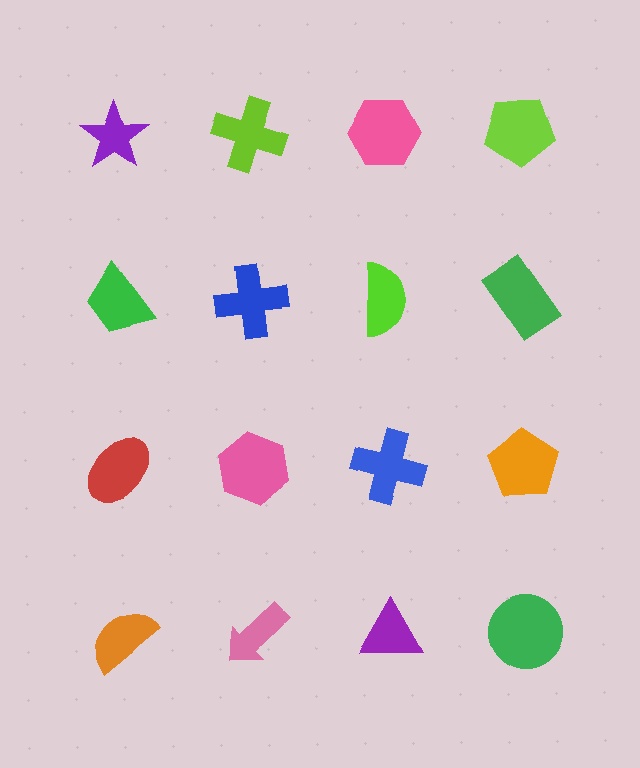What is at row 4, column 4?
A green circle.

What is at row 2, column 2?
A blue cross.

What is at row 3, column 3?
A blue cross.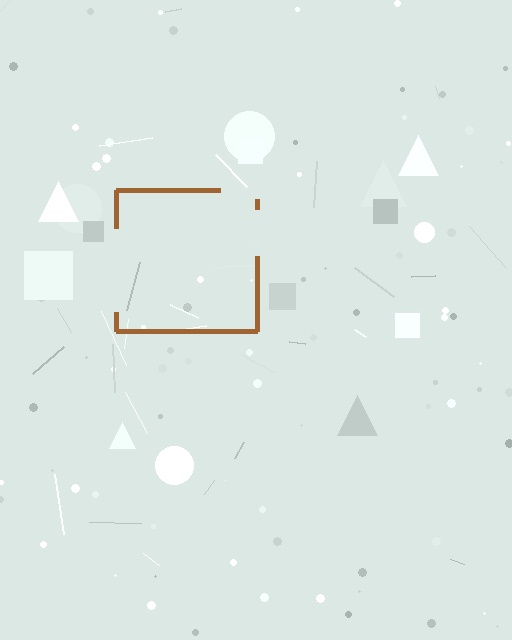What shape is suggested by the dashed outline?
The dashed outline suggests a square.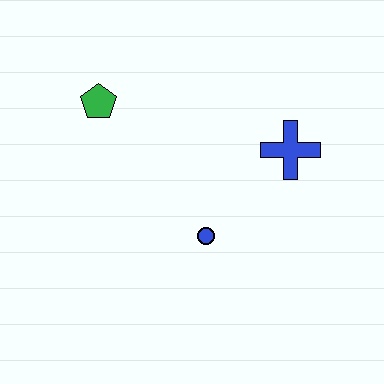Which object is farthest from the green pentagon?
The blue cross is farthest from the green pentagon.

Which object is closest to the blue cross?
The blue circle is closest to the blue cross.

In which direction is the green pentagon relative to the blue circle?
The green pentagon is above the blue circle.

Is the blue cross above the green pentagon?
No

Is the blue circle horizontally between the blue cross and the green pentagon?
Yes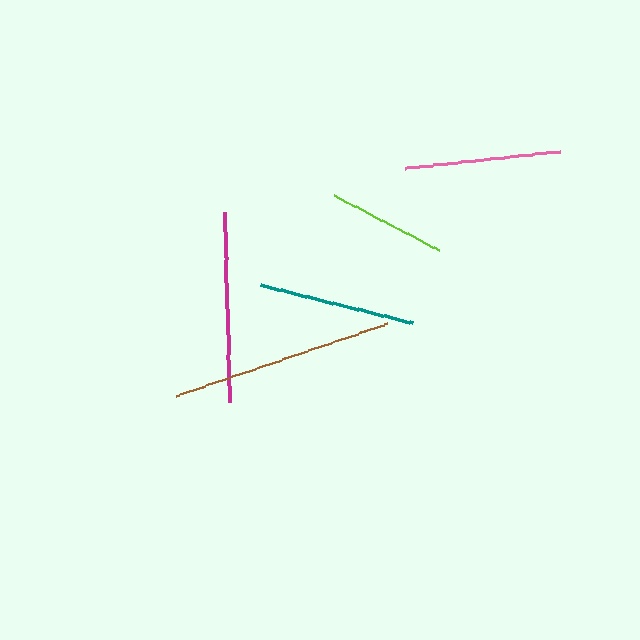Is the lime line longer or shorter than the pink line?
The pink line is longer than the lime line.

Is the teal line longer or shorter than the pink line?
The teal line is longer than the pink line.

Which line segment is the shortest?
The lime line is the shortest at approximately 118 pixels.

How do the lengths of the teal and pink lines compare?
The teal and pink lines are approximately the same length.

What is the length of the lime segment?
The lime segment is approximately 118 pixels long.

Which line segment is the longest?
The brown line is the longest at approximately 223 pixels.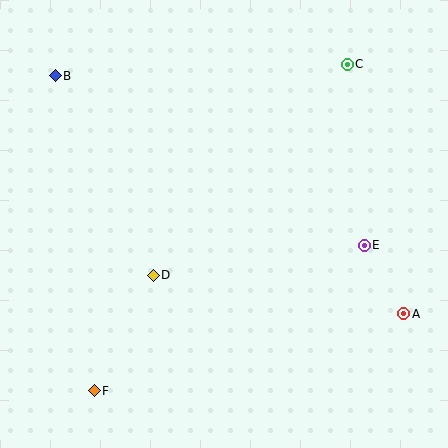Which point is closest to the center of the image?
Point D at (153, 275) is closest to the center.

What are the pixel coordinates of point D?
Point D is at (153, 275).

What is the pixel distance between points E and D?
The distance between E and D is 213 pixels.